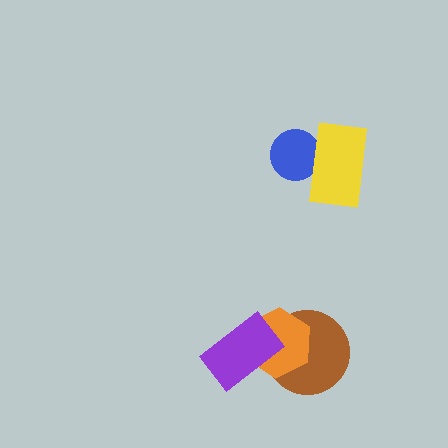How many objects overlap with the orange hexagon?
2 objects overlap with the orange hexagon.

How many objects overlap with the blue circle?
1 object overlaps with the blue circle.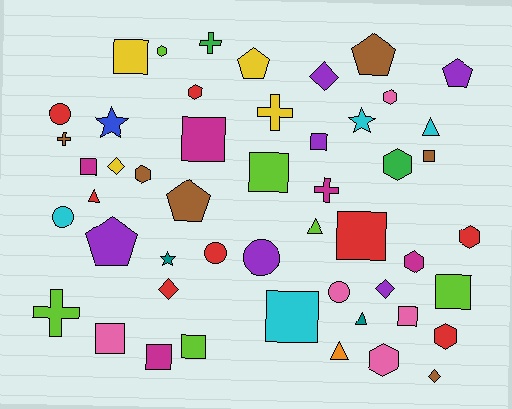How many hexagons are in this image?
There are 9 hexagons.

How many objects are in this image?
There are 50 objects.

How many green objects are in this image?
There are 2 green objects.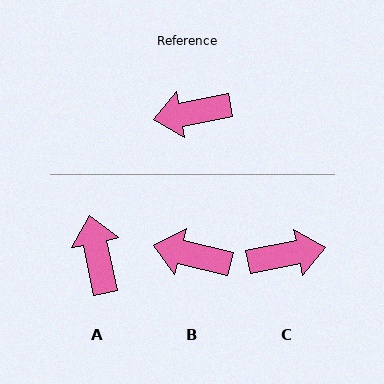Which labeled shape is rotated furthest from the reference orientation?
C, about 180 degrees away.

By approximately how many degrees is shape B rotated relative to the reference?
Approximately 24 degrees clockwise.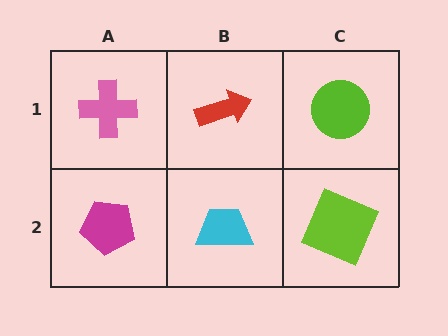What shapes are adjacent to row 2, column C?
A lime circle (row 1, column C), a cyan trapezoid (row 2, column B).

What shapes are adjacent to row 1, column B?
A cyan trapezoid (row 2, column B), a pink cross (row 1, column A), a lime circle (row 1, column C).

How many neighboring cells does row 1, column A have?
2.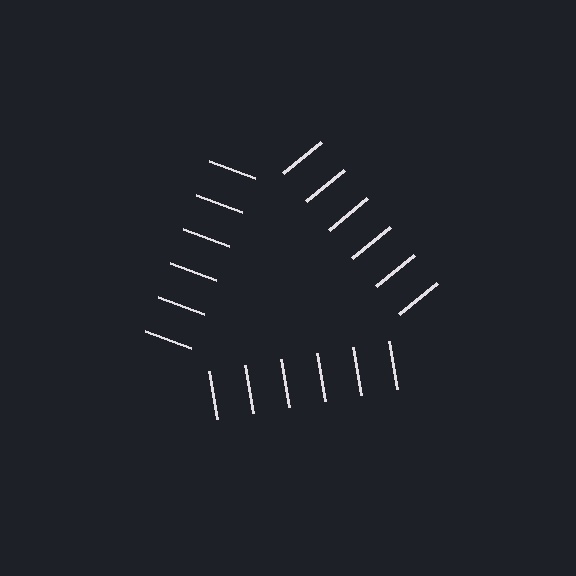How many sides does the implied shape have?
3 sides — the line-ends trace a triangle.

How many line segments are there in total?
18 — 6 along each of the 3 edges.